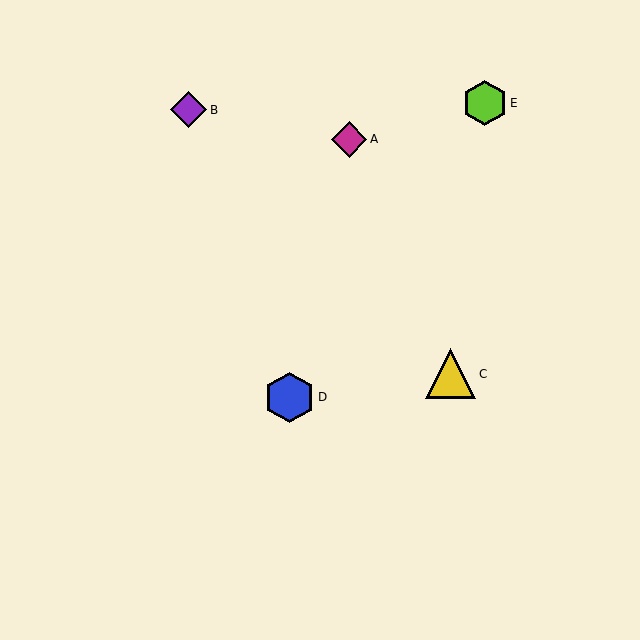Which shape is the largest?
The blue hexagon (labeled D) is the largest.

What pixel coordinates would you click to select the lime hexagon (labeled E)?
Click at (485, 103) to select the lime hexagon E.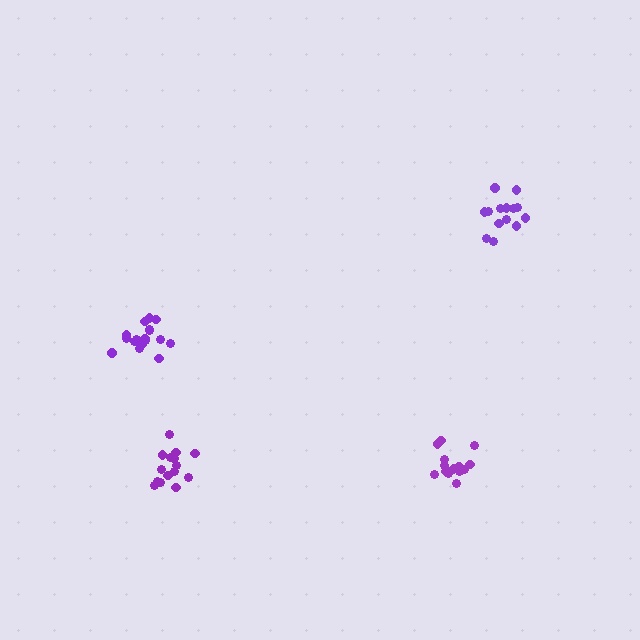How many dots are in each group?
Group 1: 16 dots, Group 2: 16 dots, Group 3: 18 dots, Group 4: 14 dots (64 total).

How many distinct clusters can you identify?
There are 4 distinct clusters.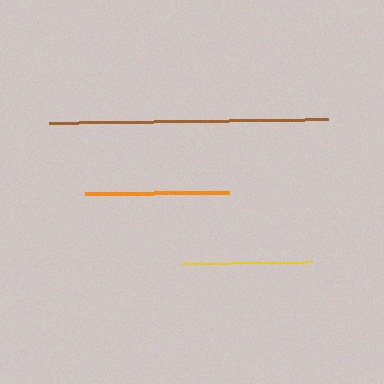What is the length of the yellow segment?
The yellow segment is approximately 130 pixels long.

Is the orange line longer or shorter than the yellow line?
The orange line is longer than the yellow line.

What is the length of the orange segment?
The orange segment is approximately 143 pixels long.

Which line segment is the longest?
The brown line is the longest at approximately 279 pixels.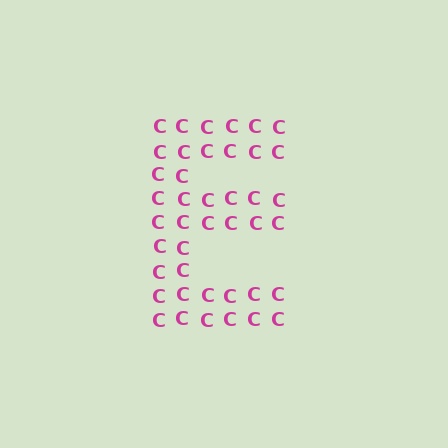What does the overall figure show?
The overall figure shows the letter E.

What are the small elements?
The small elements are letter C's.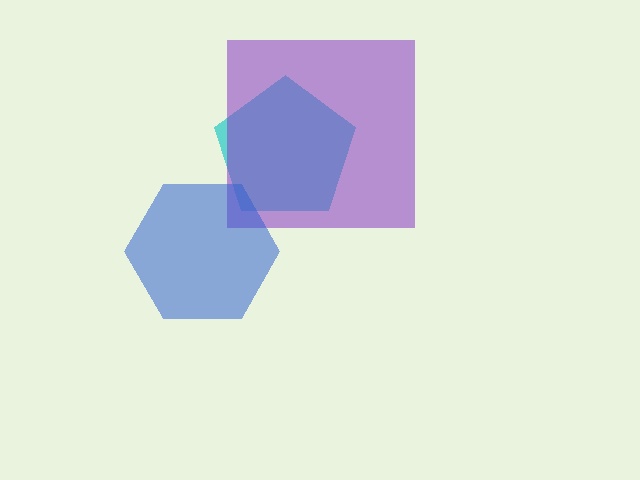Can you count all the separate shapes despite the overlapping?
Yes, there are 3 separate shapes.